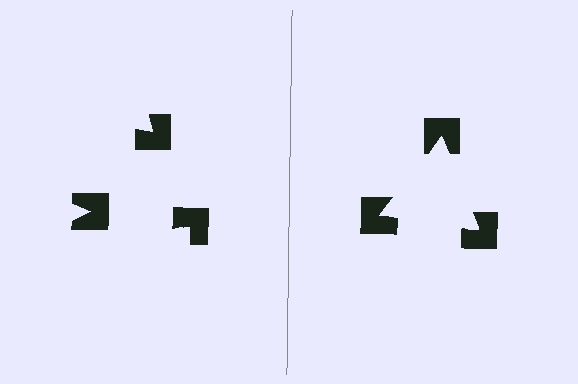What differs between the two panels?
The notched squares are positioned identically on both sides; only the wedge orientations differ. On the right they align to a triangle; on the left they are misaligned.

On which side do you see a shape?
An illusory triangle appears on the right side. On the left side the wedge cuts are rotated, so no coherent shape forms.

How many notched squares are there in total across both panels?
6 — 3 on each side.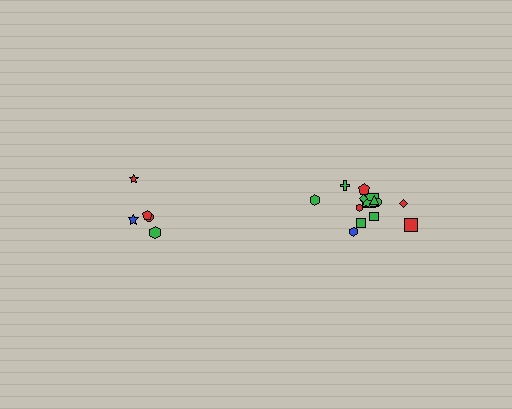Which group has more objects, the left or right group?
The right group.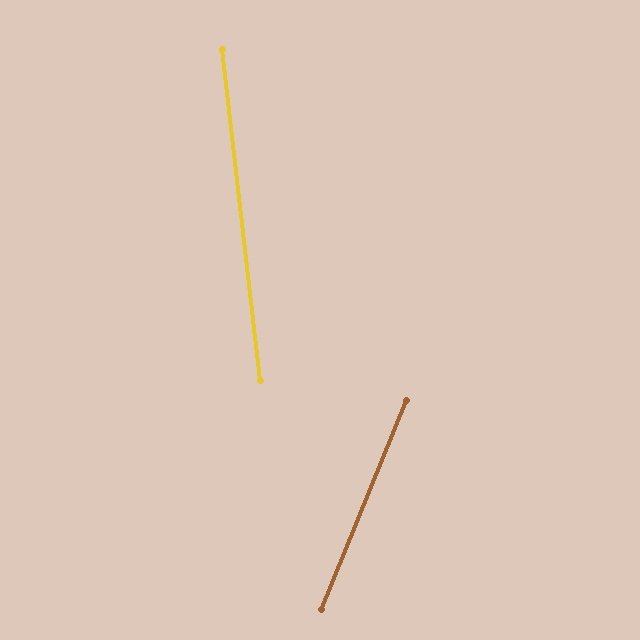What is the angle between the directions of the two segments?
Approximately 29 degrees.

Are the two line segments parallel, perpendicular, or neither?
Neither parallel nor perpendicular — they differ by about 29°.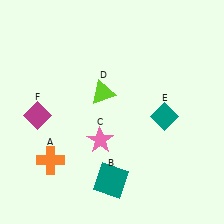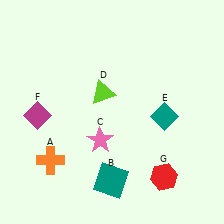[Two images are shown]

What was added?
A red hexagon (G) was added in Image 2.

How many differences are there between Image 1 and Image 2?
There is 1 difference between the two images.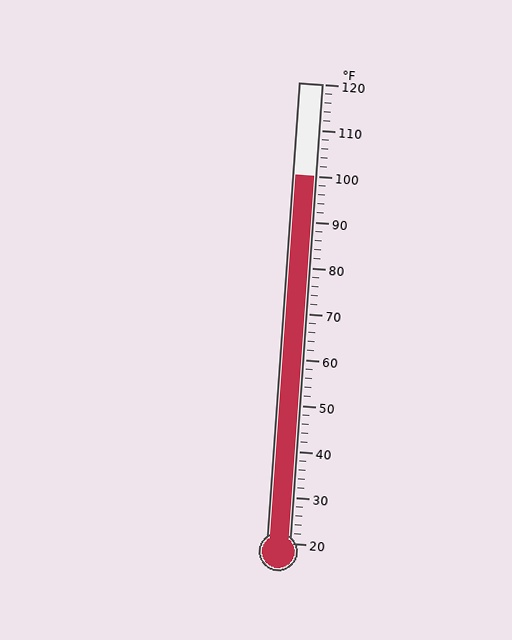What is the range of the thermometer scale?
The thermometer scale ranges from 20°F to 120°F.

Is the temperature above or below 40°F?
The temperature is above 40°F.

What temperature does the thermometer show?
The thermometer shows approximately 100°F.